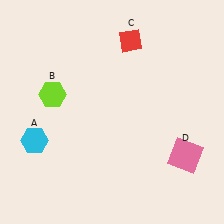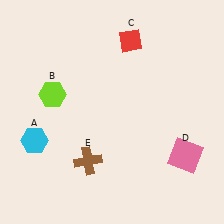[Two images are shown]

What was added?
A brown cross (E) was added in Image 2.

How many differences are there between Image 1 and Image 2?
There is 1 difference between the two images.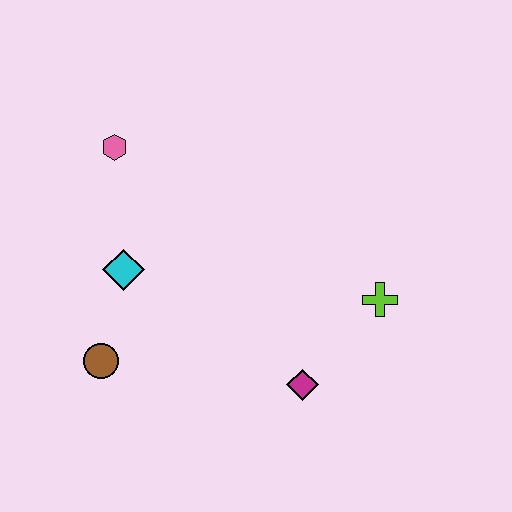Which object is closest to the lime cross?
The magenta diamond is closest to the lime cross.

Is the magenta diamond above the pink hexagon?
No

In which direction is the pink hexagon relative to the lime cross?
The pink hexagon is to the left of the lime cross.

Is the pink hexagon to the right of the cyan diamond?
No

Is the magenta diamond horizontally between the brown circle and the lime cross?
Yes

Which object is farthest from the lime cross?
The pink hexagon is farthest from the lime cross.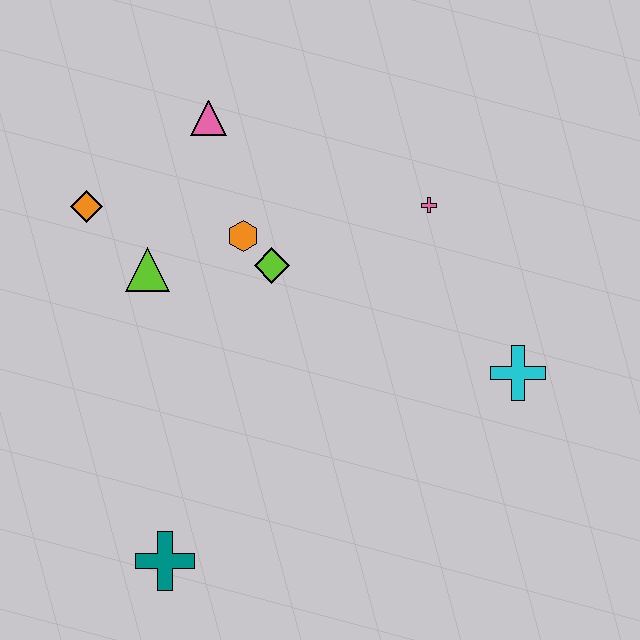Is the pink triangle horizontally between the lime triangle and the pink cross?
Yes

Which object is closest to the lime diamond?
The orange hexagon is closest to the lime diamond.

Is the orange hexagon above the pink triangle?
No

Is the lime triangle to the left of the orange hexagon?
Yes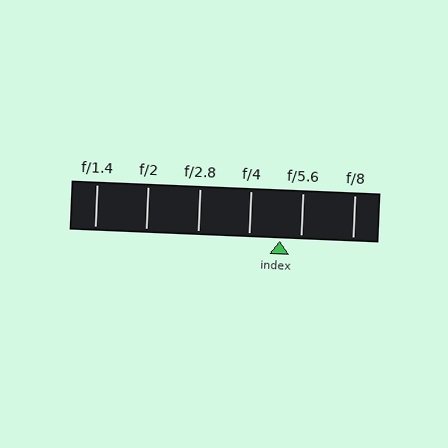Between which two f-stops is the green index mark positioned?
The index mark is between f/4 and f/5.6.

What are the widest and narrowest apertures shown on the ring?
The widest aperture shown is f/1.4 and the narrowest is f/8.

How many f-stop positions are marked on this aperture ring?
There are 6 f-stop positions marked.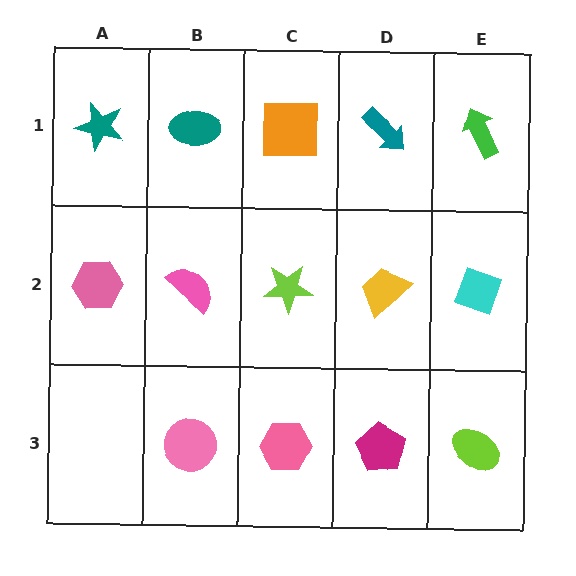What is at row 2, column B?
A pink semicircle.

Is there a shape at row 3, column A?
No, that cell is empty.